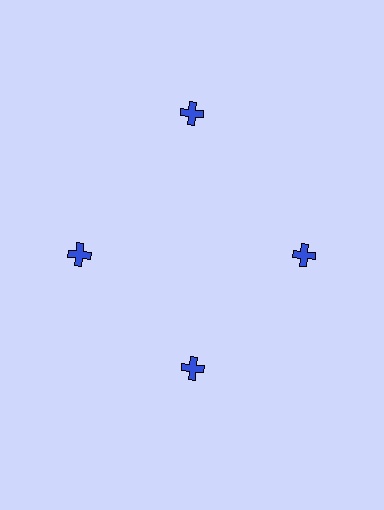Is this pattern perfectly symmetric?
No. The 4 blue crosses are arranged in a ring, but one element near the 12 o'clock position is pushed outward from the center, breaking the 4-fold rotational symmetry.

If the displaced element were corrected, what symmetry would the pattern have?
It would have 4-fold rotational symmetry — the pattern would map onto itself every 90 degrees.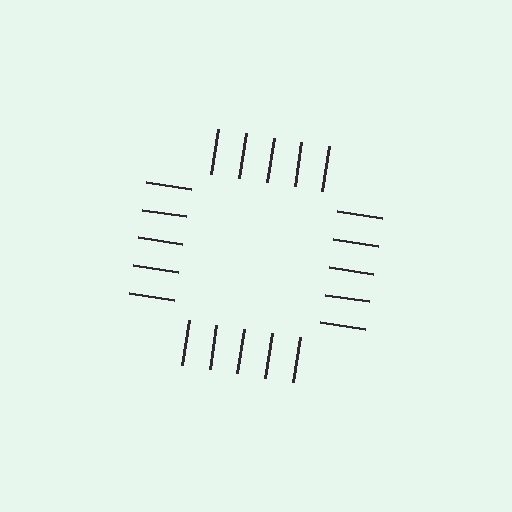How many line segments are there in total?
20 — 5 along each of the 4 edges.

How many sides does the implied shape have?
4 sides — the line-ends trace a square.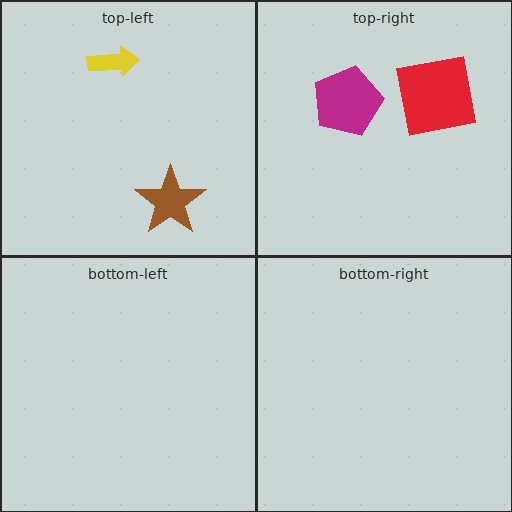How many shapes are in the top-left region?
2.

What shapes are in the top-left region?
The yellow arrow, the brown star.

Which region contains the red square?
The top-right region.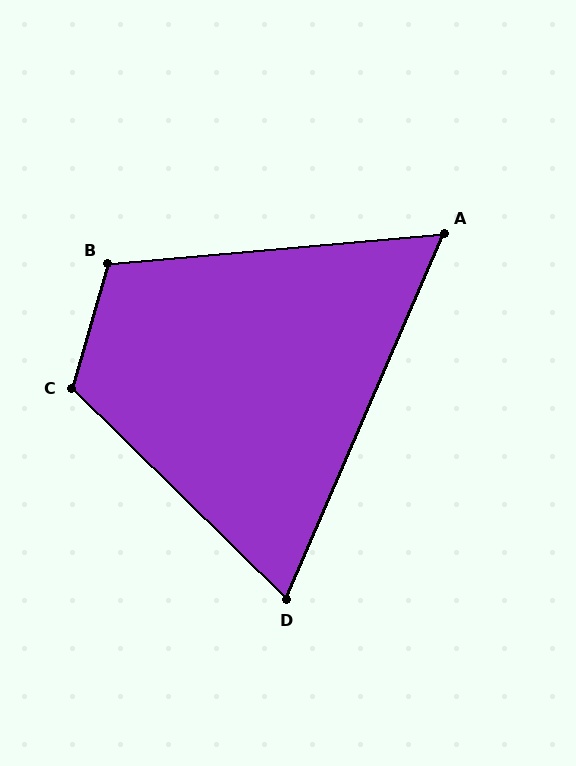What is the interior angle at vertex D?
Approximately 69 degrees (acute).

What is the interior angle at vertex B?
Approximately 111 degrees (obtuse).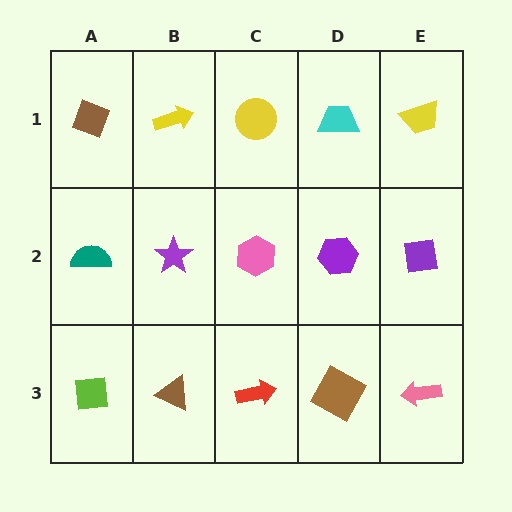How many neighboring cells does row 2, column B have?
4.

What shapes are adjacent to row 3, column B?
A purple star (row 2, column B), a lime square (row 3, column A), a red arrow (row 3, column C).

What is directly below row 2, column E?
A pink arrow.